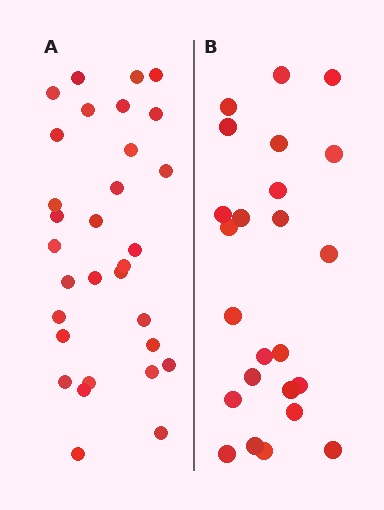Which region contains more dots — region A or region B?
Region A (the left region) has more dots.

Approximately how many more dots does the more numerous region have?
Region A has roughly 8 or so more dots than region B.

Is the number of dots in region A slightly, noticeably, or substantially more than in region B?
Region A has noticeably more, but not dramatically so. The ratio is roughly 1.3 to 1.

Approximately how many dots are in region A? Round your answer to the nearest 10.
About 30 dots. (The exact count is 31, which rounds to 30.)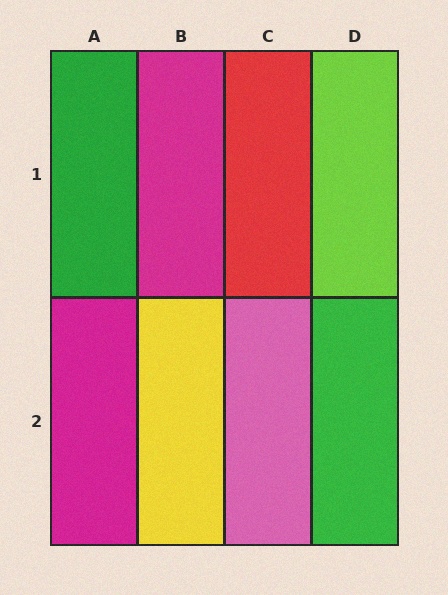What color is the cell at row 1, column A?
Green.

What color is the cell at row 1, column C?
Red.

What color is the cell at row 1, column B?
Magenta.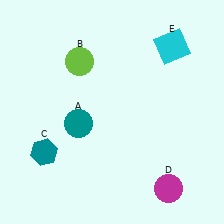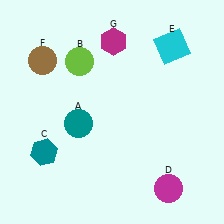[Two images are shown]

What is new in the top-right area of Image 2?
A magenta hexagon (G) was added in the top-right area of Image 2.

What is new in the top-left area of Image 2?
A brown circle (F) was added in the top-left area of Image 2.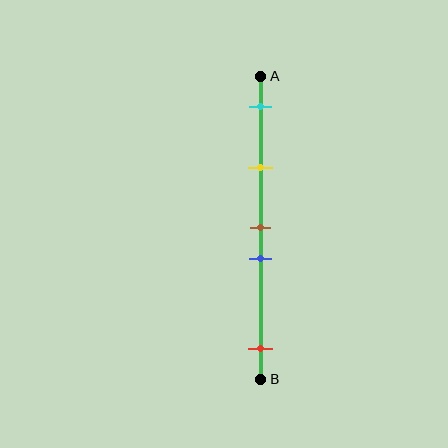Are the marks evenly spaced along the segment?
No, the marks are not evenly spaced.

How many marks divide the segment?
There are 5 marks dividing the segment.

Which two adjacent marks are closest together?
The brown and blue marks are the closest adjacent pair.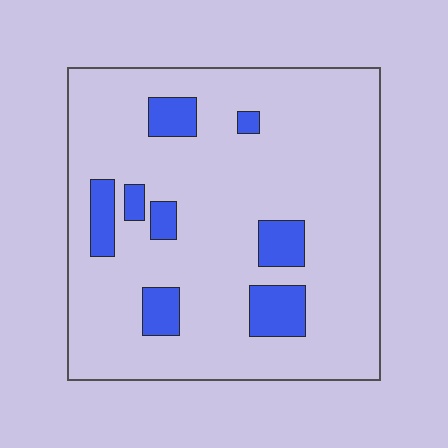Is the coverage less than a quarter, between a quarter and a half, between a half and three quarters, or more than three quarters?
Less than a quarter.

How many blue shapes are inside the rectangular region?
8.